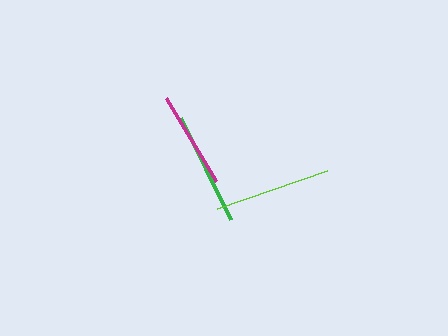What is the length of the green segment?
The green segment is approximately 114 pixels long.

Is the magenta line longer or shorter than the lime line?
The lime line is longer than the magenta line.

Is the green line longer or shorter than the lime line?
The lime line is longer than the green line.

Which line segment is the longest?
The lime line is the longest at approximately 116 pixels.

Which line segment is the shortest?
The magenta line is the shortest at approximately 97 pixels.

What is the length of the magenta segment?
The magenta segment is approximately 97 pixels long.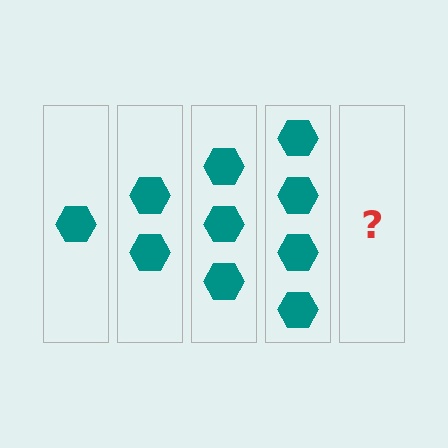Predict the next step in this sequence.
The next step is 5 hexagons.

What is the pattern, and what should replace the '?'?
The pattern is that each step adds one more hexagon. The '?' should be 5 hexagons.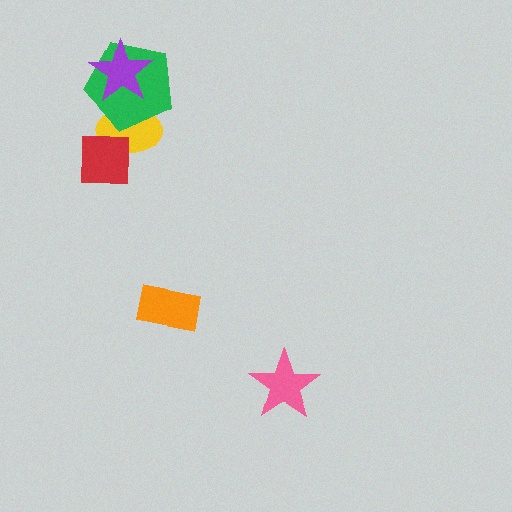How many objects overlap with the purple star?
2 objects overlap with the purple star.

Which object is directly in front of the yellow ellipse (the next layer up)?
The green pentagon is directly in front of the yellow ellipse.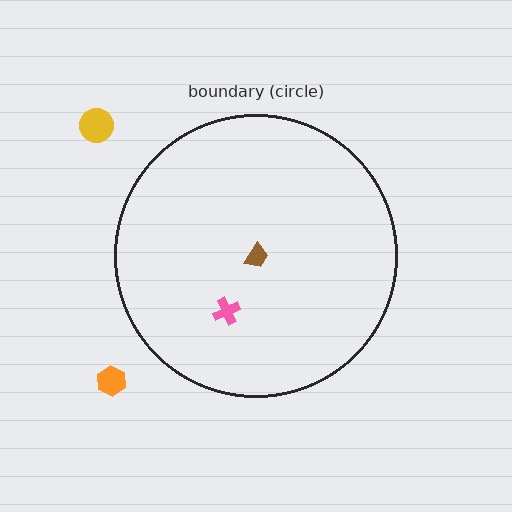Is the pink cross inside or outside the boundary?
Inside.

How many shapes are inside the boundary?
2 inside, 2 outside.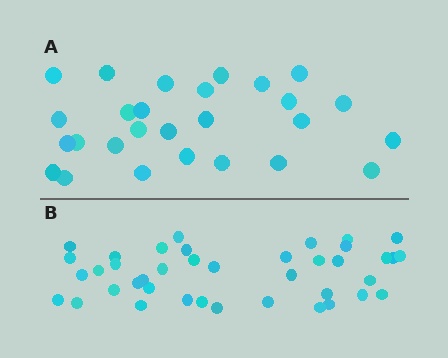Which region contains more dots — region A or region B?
Region B (the bottom region) has more dots.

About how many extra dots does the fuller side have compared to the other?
Region B has approximately 15 more dots than region A.